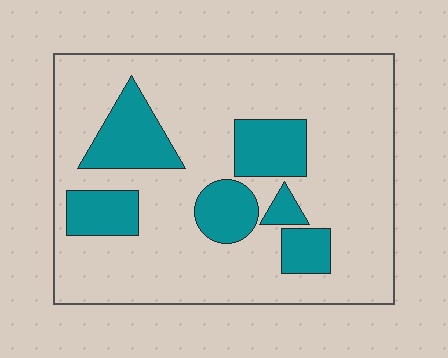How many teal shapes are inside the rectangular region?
6.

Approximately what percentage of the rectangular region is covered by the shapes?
Approximately 25%.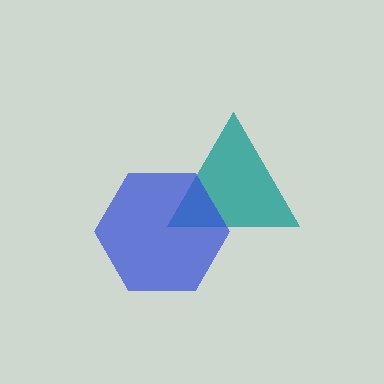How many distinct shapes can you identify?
There are 2 distinct shapes: a teal triangle, a blue hexagon.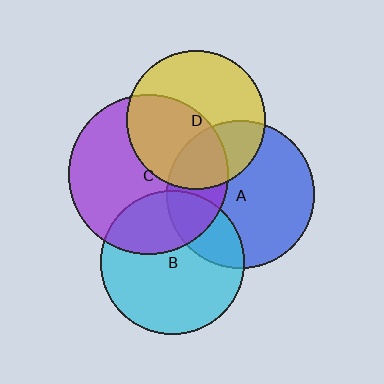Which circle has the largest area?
Circle C (purple).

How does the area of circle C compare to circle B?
Approximately 1.2 times.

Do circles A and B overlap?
Yes.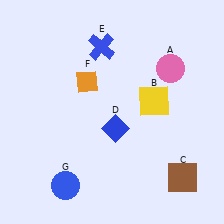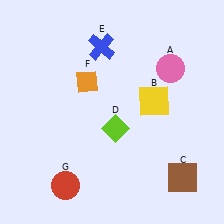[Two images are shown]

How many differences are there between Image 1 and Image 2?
There are 2 differences between the two images.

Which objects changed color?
D changed from blue to lime. G changed from blue to red.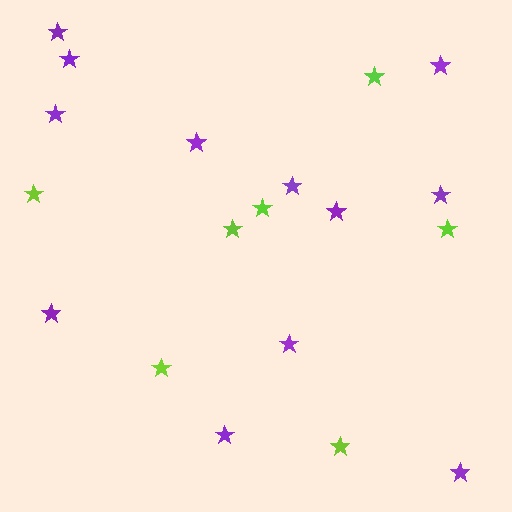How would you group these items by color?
There are 2 groups: one group of purple stars (12) and one group of lime stars (7).